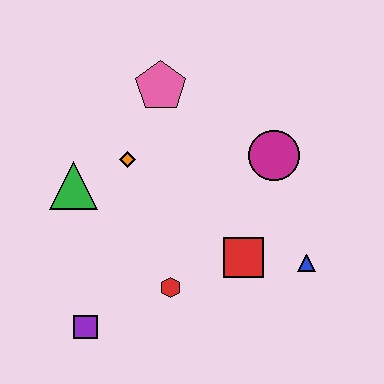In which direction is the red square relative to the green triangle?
The red square is to the right of the green triangle.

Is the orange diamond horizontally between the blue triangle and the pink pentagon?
No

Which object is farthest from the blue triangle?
The green triangle is farthest from the blue triangle.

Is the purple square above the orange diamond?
No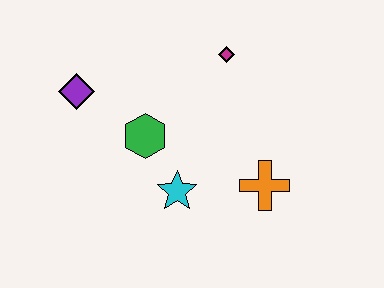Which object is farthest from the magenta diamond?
The purple diamond is farthest from the magenta diamond.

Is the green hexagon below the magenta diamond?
Yes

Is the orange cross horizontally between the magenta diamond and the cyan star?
No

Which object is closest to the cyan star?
The green hexagon is closest to the cyan star.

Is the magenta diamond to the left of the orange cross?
Yes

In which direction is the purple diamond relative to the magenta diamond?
The purple diamond is to the left of the magenta diamond.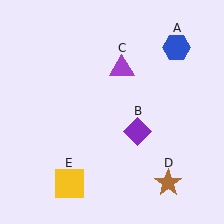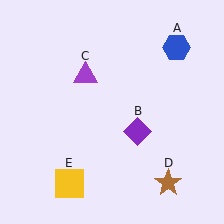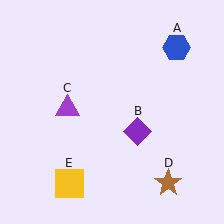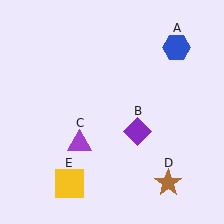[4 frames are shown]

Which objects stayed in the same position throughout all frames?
Blue hexagon (object A) and purple diamond (object B) and brown star (object D) and yellow square (object E) remained stationary.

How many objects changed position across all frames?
1 object changed position: purple triangle (object C).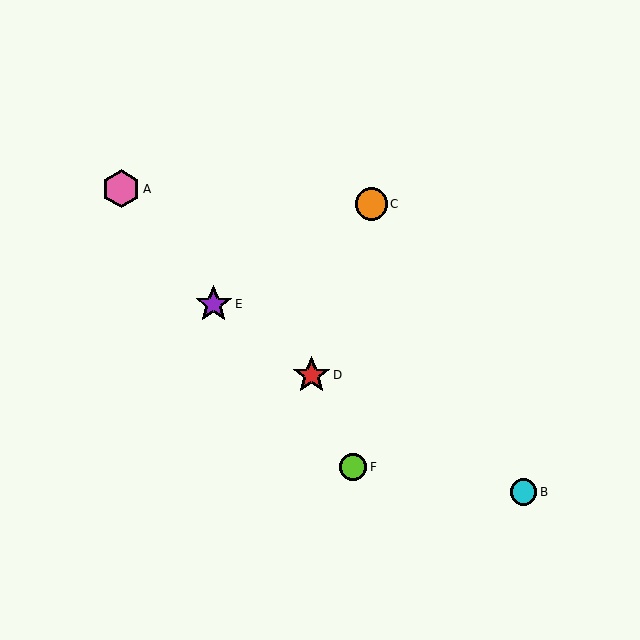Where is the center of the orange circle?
The center of the orange circle is at (371, 204).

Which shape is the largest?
The pink hexagon (labeled A) is the largest.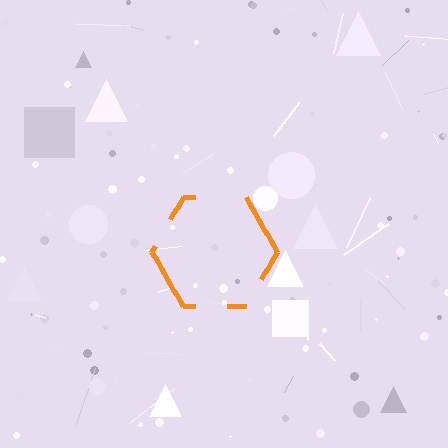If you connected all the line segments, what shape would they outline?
They would outline a hexagon.